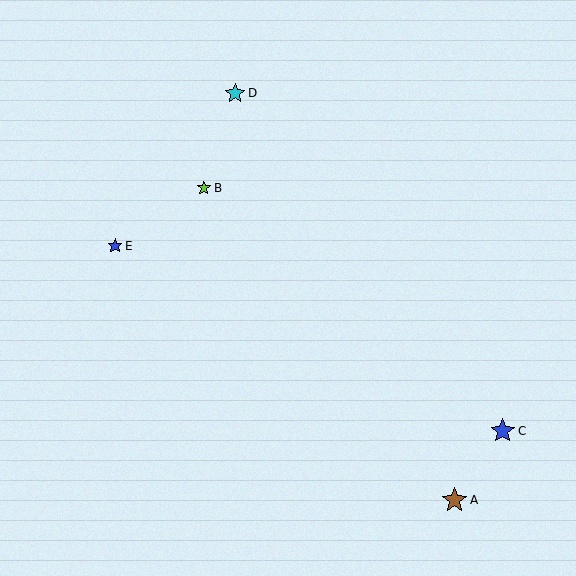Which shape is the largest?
The brown star (labeled A) is the largest.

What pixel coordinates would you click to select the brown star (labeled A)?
Click at (454, 500) to select the brown star A.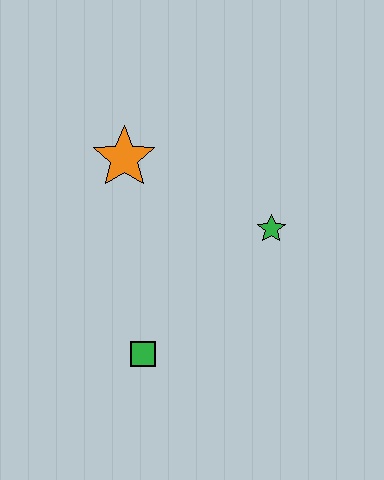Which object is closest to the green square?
The green star is closest to the green square.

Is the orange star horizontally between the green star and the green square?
No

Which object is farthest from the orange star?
The green square is farthest from the orange star.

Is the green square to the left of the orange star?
No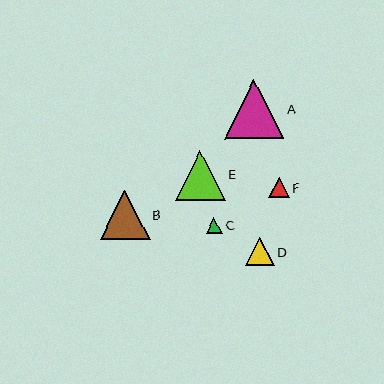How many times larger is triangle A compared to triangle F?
Triangle A is approximately 2.9 times the size of triangle F.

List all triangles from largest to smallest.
From largest to smallest: A, B, E, D, F, C.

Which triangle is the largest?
Triangle A is the largest with a size of approximately 59 pixels.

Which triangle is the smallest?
Triangle C is the smallest with a size of approximately 16 pixels.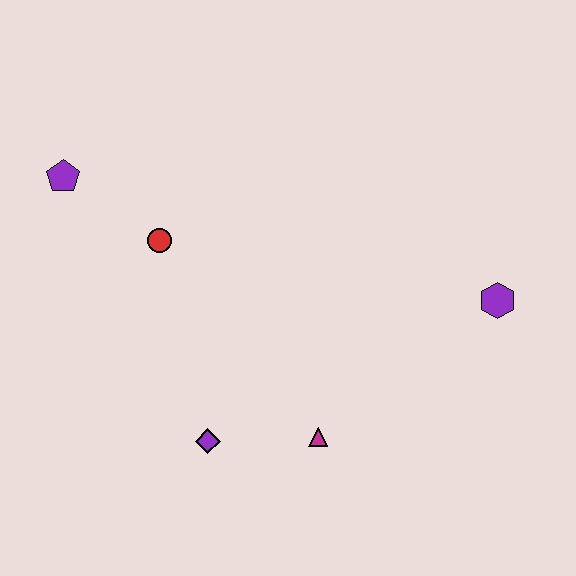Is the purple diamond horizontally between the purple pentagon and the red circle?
No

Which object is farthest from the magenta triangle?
The purple pentagon is farthest from the magenta triangle.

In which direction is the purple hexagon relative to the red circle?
The purple hexagon is to the right of the red circle.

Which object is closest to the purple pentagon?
The red circle is closest to the purple pentagon.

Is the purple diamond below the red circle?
Yes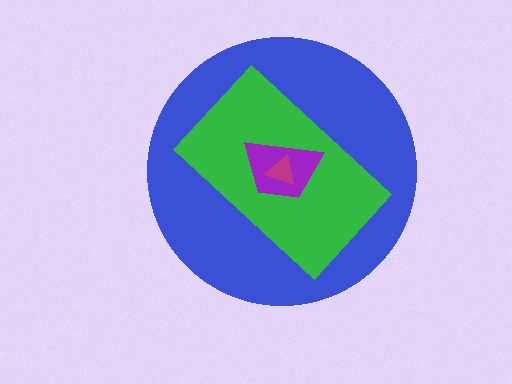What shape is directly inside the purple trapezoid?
The magenta triangle.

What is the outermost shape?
The blue circle.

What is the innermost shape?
The magenta triangle.